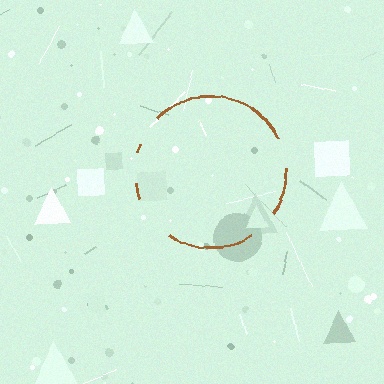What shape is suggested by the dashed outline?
The dashed outline suggests a circle.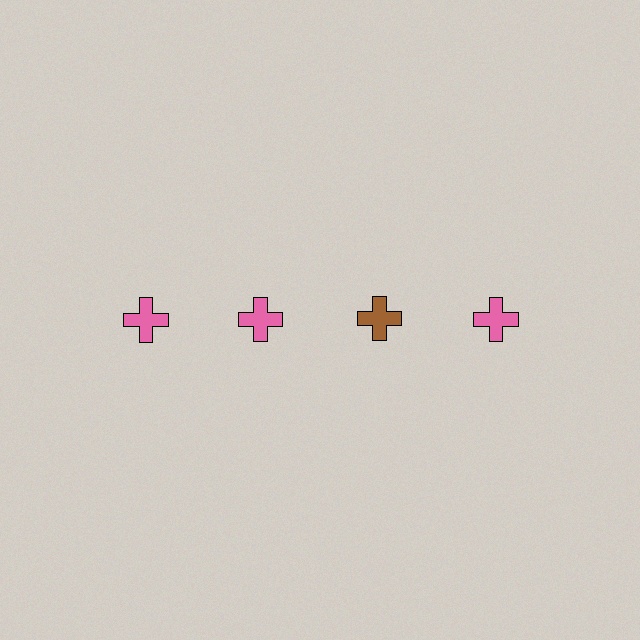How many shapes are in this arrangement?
There are 4 shapes arranged in a grid pattern.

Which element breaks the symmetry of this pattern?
The brown cross in the top row, center column breaks the symmetry. All other shapes are pink crosses.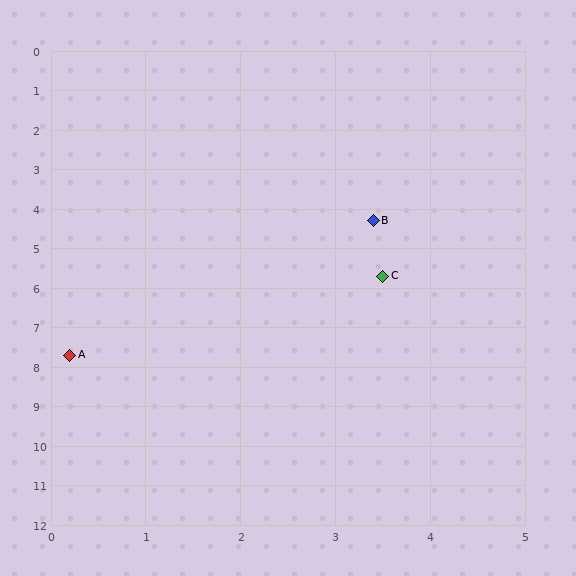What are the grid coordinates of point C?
Point C is at approximately (3.5, 5.7).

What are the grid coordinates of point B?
Point B is at approximately (3.4, 4.3).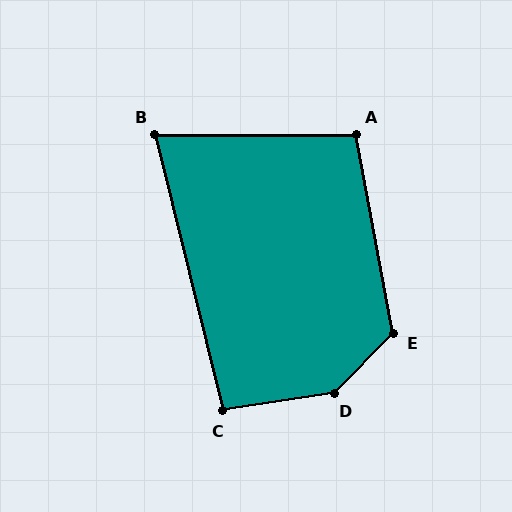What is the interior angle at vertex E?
Approximately 125 degrees (obtuse).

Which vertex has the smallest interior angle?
B, at approximately 76 degrees.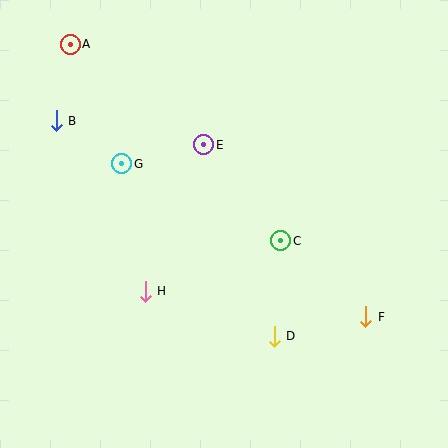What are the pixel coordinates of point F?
Point F is at (366, 317).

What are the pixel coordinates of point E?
Point E is at (204, 145).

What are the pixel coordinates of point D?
Point D is at (274, 336).